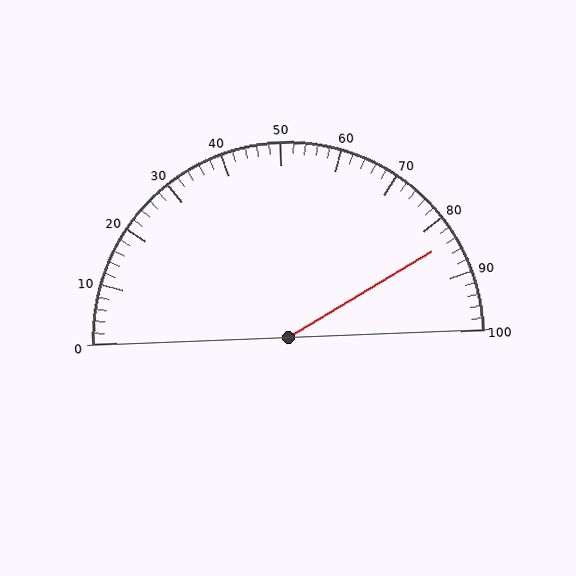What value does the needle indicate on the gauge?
The needle indicates approximately 84.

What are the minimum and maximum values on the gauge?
The gauge ranges from 0 to 100.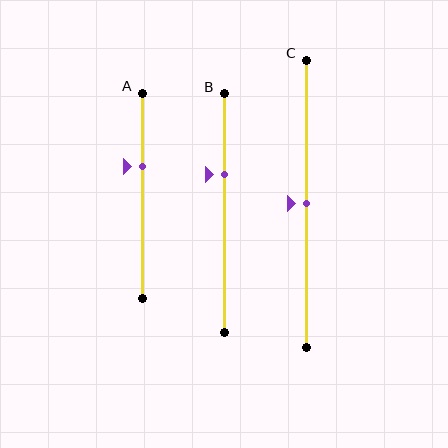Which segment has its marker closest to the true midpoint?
Segment C has its marker closest to the true midpoint.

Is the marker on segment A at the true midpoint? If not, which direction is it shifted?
No, the marker on segment A is shifted upward by about 14% of the segment length.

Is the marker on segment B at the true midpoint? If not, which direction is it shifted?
No, the marker on segment B is shifted upward by about 16% of the segment length.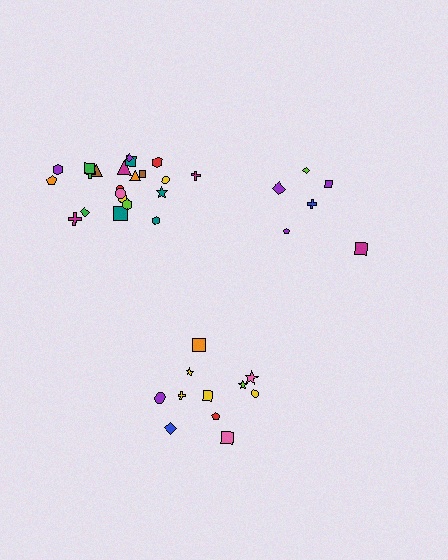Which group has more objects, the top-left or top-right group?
The top-left group.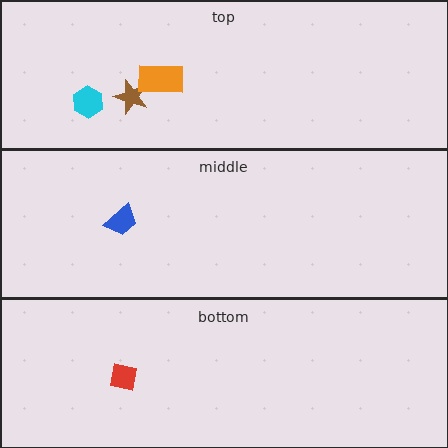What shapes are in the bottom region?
The red square.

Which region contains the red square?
The bottom region.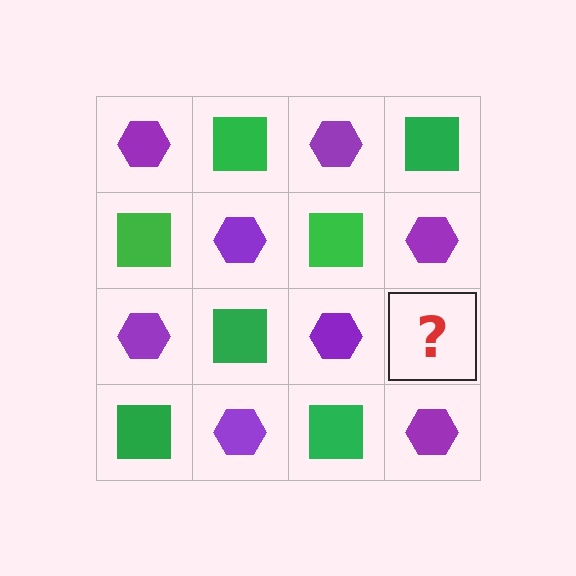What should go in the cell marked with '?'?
The missing cell should contain a green square.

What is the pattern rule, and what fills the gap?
The rule is that it alternates purple hexagon and green square in a checkerboard pattern. The gap should be filled with a green square.